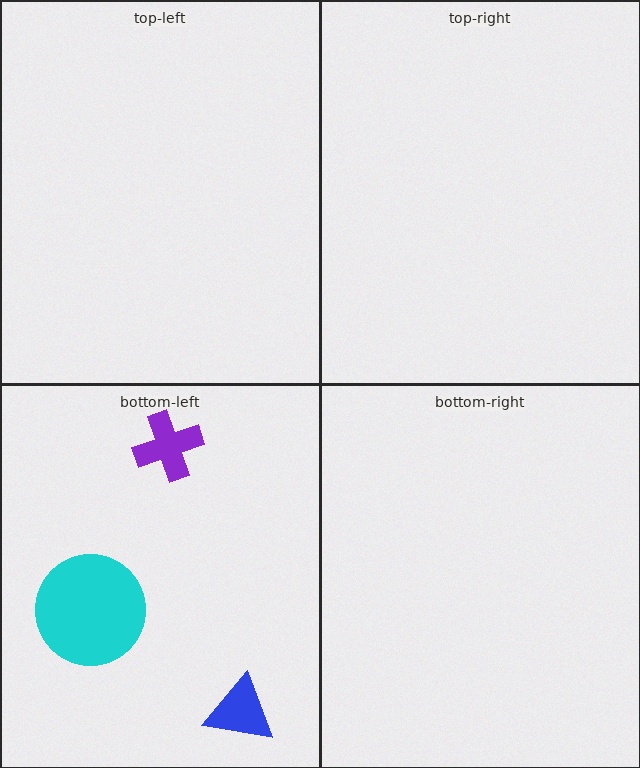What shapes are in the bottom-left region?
The cyan circle, the purple cross, the blue triangle.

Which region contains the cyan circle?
The bottom-left region.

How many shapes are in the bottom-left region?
3.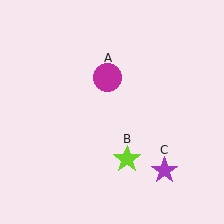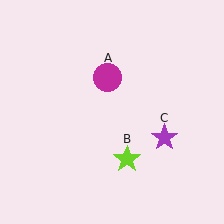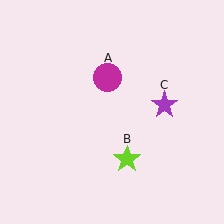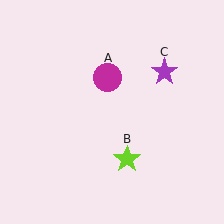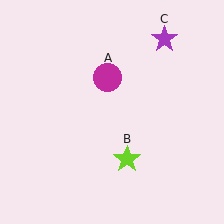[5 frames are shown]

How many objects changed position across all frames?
1 object changed position: purple star (object C).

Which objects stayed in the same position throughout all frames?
Magenta circle (object A) and lime star (object B) remained stationary.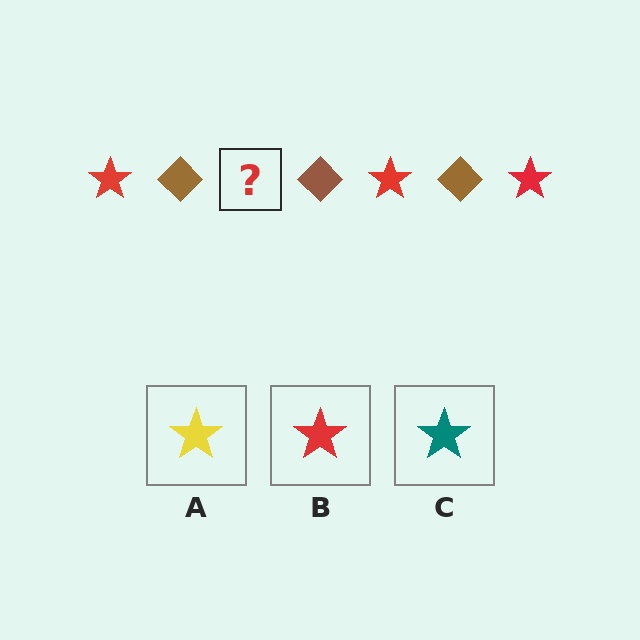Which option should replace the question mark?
Option B.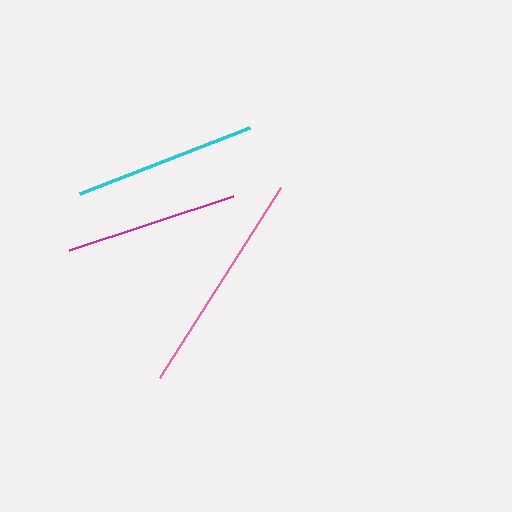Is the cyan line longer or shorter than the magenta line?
The cyan line is longer than the magenta line.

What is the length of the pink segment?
The pink segment is approximately 225 pixels long.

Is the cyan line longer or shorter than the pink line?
The pink line is longer than the cyan line.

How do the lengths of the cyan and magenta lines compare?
The cyan and magenta lines are approximately the same length.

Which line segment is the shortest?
The magenta line is the shortest at approximately 173 pixels.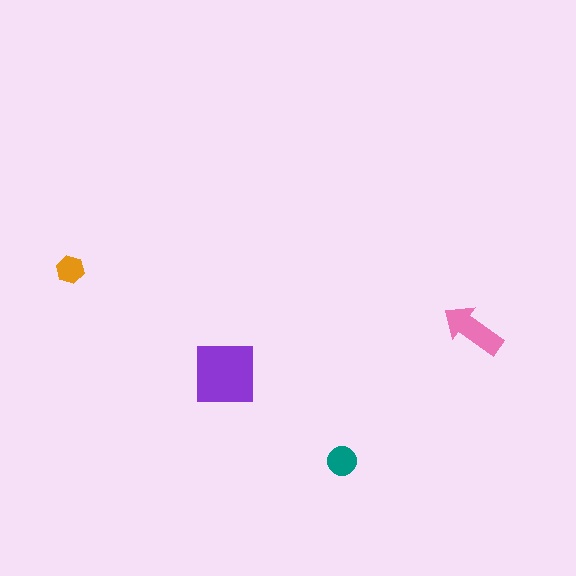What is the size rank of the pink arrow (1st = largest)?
2nd.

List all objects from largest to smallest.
The purple square, the pink arrow, the teal circle, the orange hexagon.